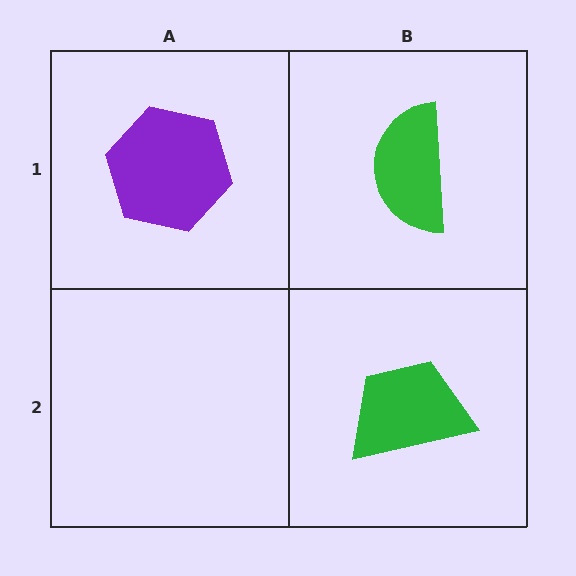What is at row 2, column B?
A green trapezoid.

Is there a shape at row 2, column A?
No, that cell is empty.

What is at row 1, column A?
A purple hexagon.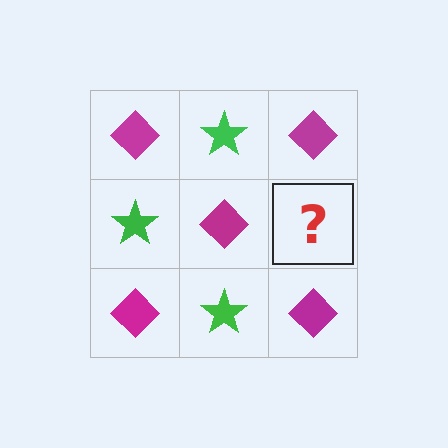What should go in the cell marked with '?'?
The missing cell should contain a green star.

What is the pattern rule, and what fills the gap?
The rule is that it alternates magenta diamond and green star in a checkerboard pattern. The gap should be filled with a green star.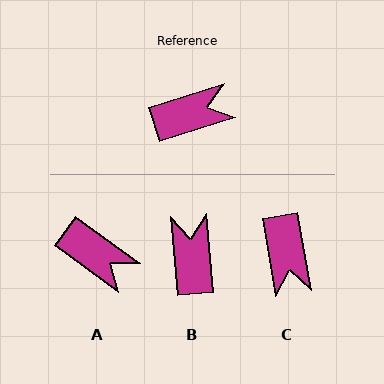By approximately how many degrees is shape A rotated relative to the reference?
Approximately 54 degrees clockwise.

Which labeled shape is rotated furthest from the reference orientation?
C, about 98 degrees away.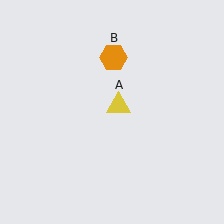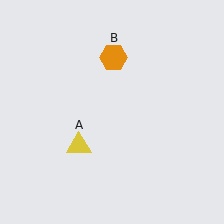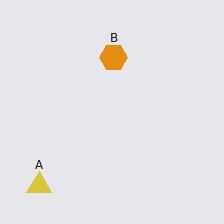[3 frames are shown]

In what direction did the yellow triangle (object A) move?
The yellow triangle (object A) moved down and to the left.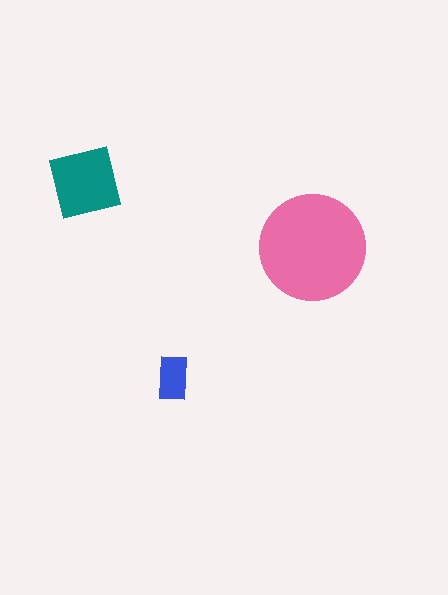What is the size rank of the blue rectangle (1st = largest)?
3rd.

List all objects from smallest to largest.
The blue rectangle, the teal square, the pink circle.